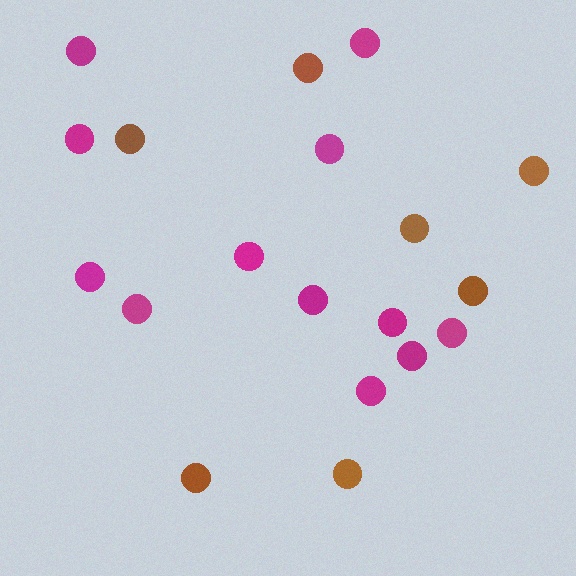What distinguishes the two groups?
There are 2 groups: one group of magenta circles (12) and one group of brown circles (7).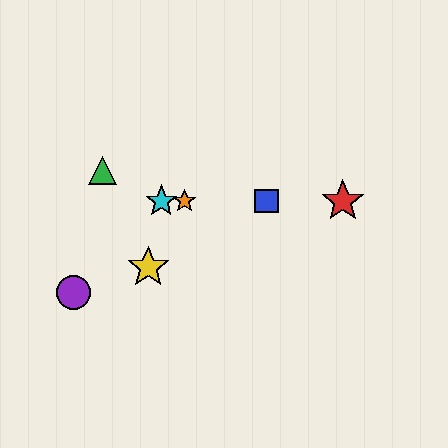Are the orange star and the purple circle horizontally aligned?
No, the orange star is at y≈201 and the purple circle is at y≈292.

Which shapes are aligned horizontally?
The red star, the blue square, the orange star, the cyan star are aligned horizontally.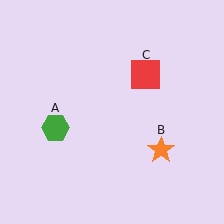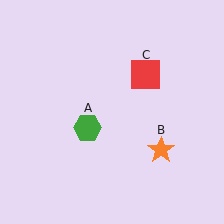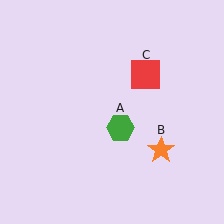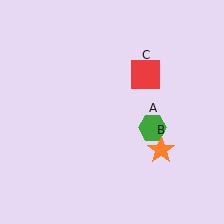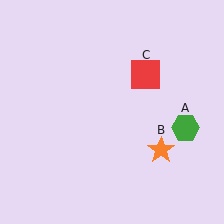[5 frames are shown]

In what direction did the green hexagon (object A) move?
The green hexagon (object A) moved right.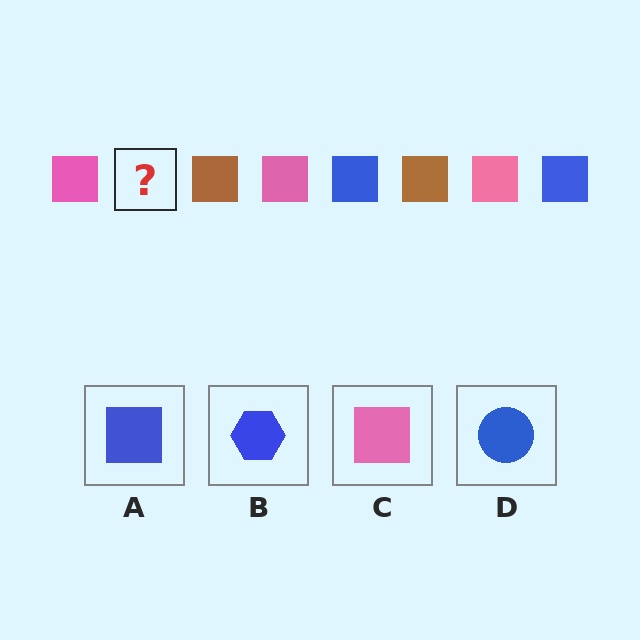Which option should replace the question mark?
Option A.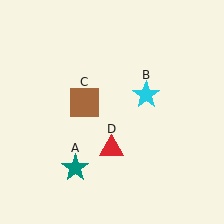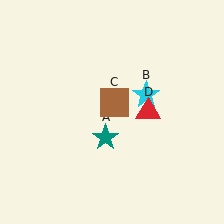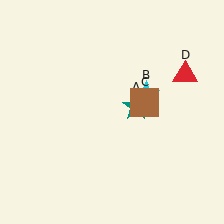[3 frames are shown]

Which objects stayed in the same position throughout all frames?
Cyan star (object B) remained stationary.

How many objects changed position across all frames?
3 objects changed position: teal star (object A), brown square (object C), red triangle (object D).